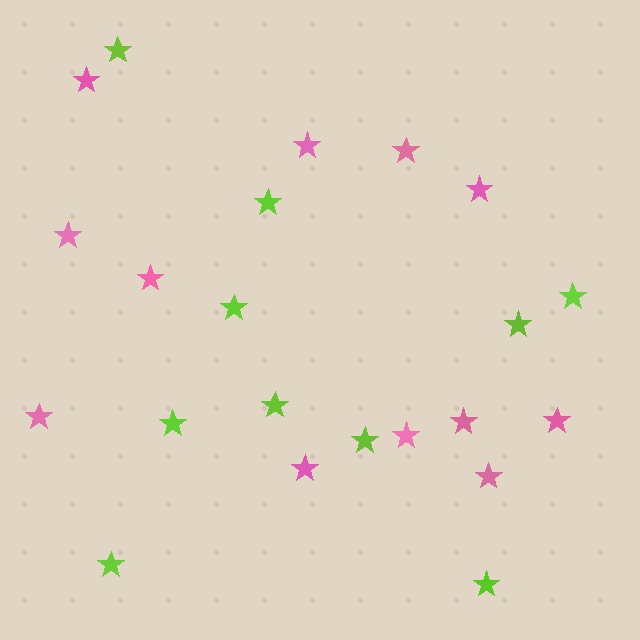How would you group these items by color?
There are 2 groups: one group of lime stars (10) and one group of pink stars (12).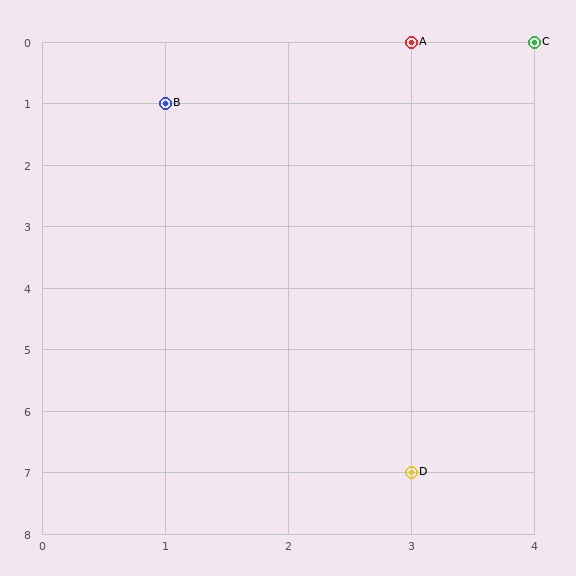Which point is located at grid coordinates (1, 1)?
Point B is at (1, 1).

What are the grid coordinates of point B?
Point B is at grid coordinates (1, 1).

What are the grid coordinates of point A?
Point A is at grid coordinates (3, 0).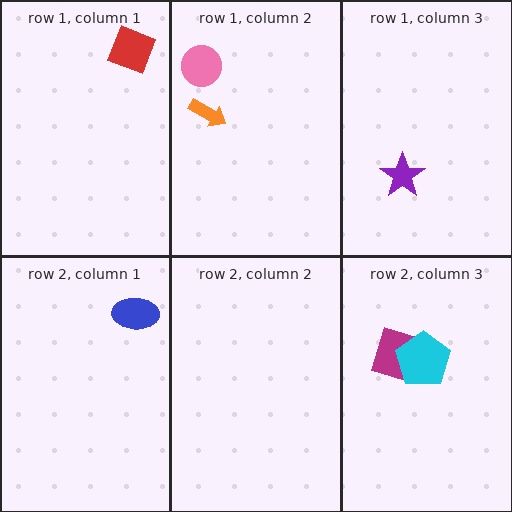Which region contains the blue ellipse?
The row 2, column 1 region.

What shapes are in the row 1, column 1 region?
The red diamond.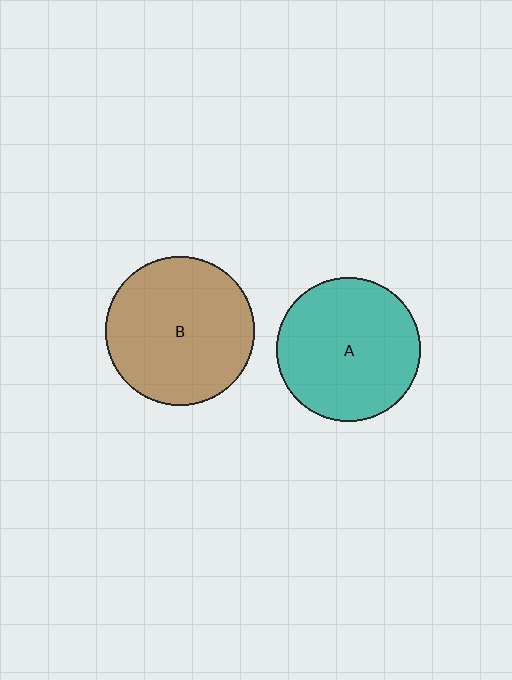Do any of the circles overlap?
No, none of the circles overlap.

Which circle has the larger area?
Circle B (brown).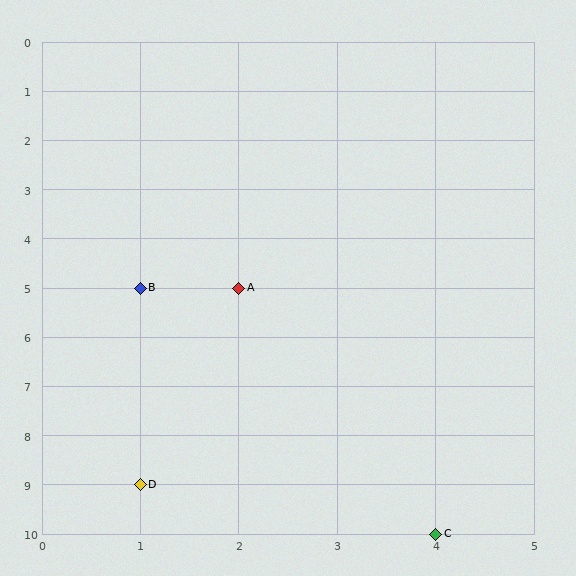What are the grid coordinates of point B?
Point B is at grid coordinates (1, 5).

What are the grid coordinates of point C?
Point C is at grid coordinates (4, 10).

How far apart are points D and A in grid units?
Points D and A are 1 column and 4 rows apart (about 4.1 grid units diagonally).